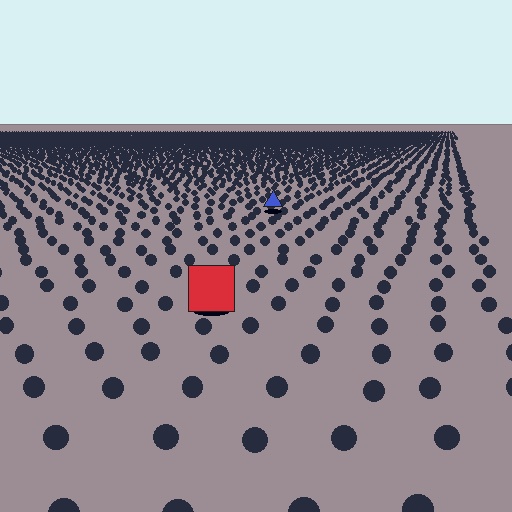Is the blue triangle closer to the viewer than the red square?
No. The red square is closer — you can tell from the texture gradient: the ground texture is coarser near it.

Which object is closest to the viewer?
The red square is closest. The texture marks near it are larger and more spread out.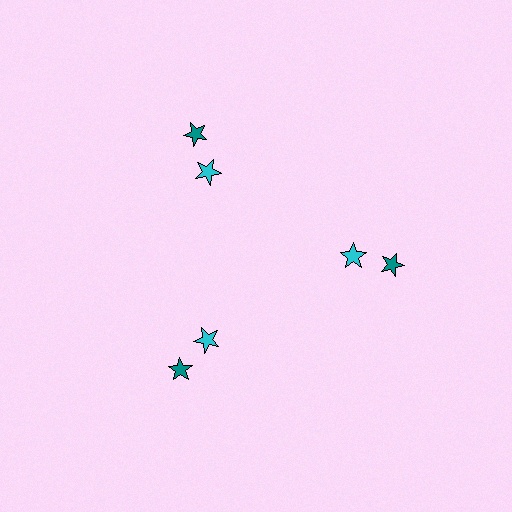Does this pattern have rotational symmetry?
Yes, this pattern has 3-fold rotational symmetry. It looks the same after rotating 120 degrees around the center.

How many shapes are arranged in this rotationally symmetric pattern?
There are 6 shapes, arranged in 3 groups of 2.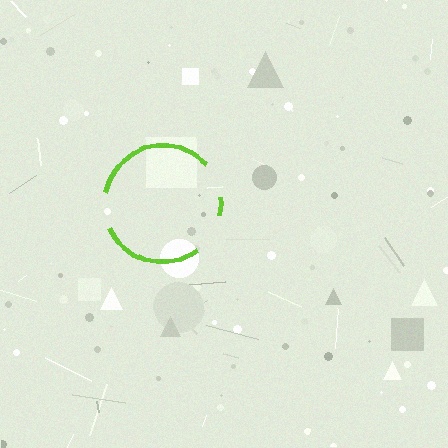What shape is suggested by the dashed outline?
The dashed outline suggests a circle.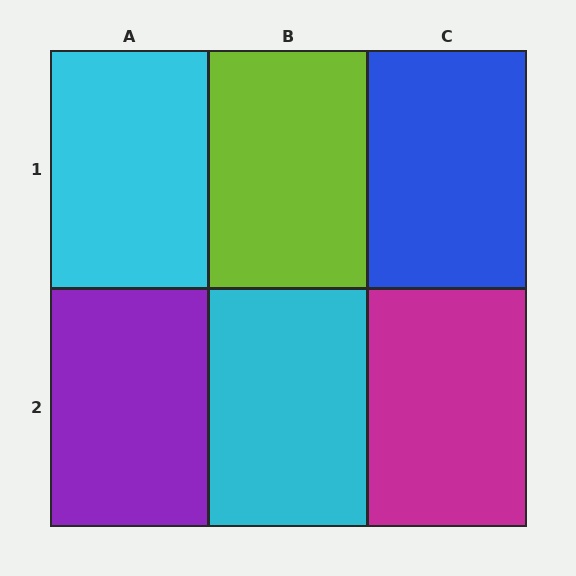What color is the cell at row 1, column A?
Cyan.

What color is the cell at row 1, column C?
Blue.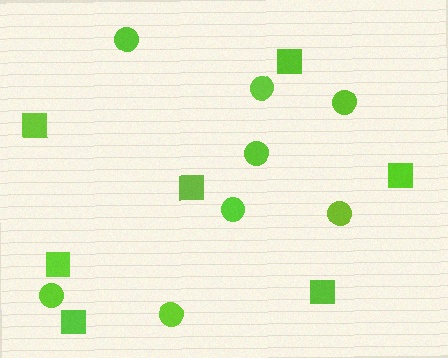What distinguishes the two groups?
There are 2 groups: one group of circles (8) and one group of squares (7).